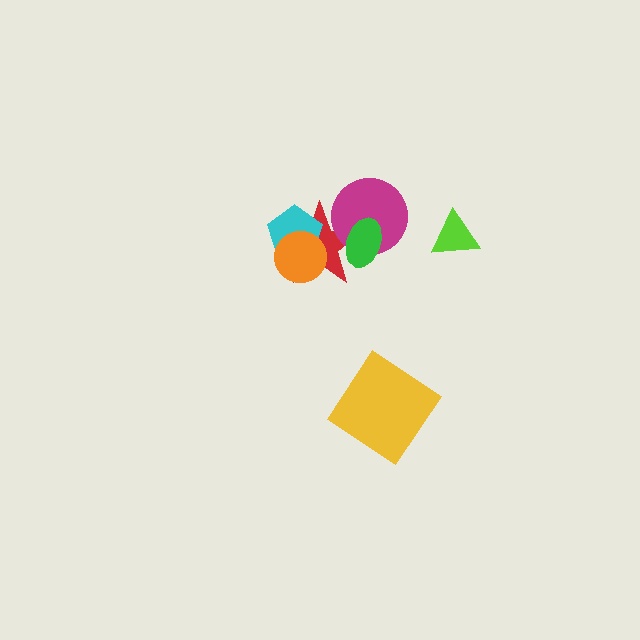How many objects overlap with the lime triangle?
0 objects overlap with the lime triangle.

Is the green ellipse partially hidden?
No, no other shape covers it.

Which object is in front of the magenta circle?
The green ellipse is in front of the magenta circle.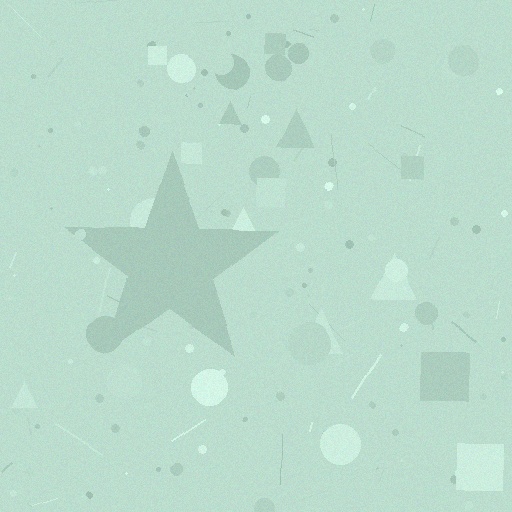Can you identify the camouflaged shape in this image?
The camouflaged shape is a star.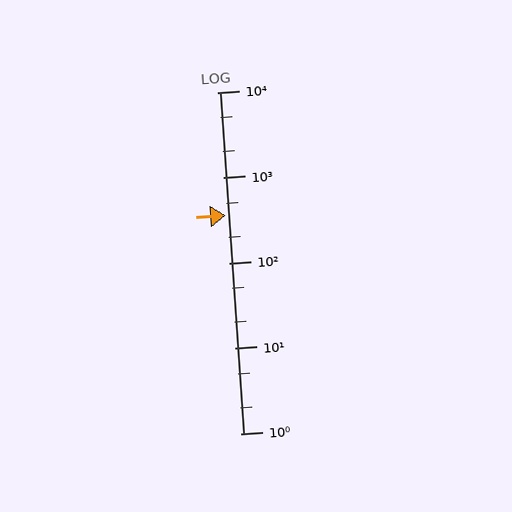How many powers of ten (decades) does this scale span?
The scale spans 4 decades, from 1 to 10000.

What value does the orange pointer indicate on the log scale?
The pointer indicates approximately 360.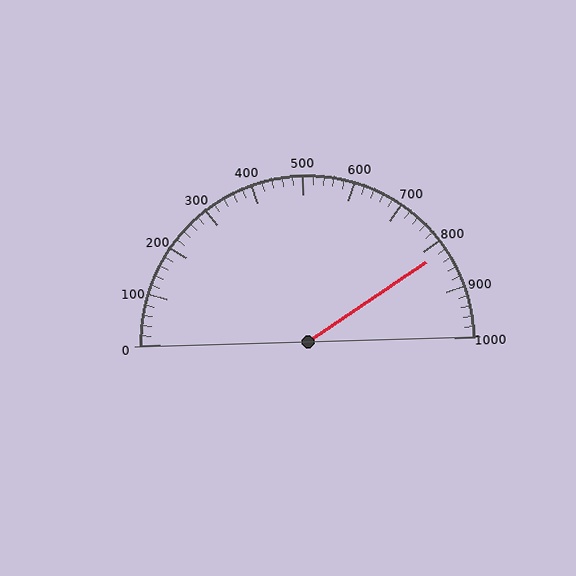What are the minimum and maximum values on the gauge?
The gauge ranges from 0 to 1000.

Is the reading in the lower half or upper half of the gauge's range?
The reading is in the upper half of the range (0 to 1000).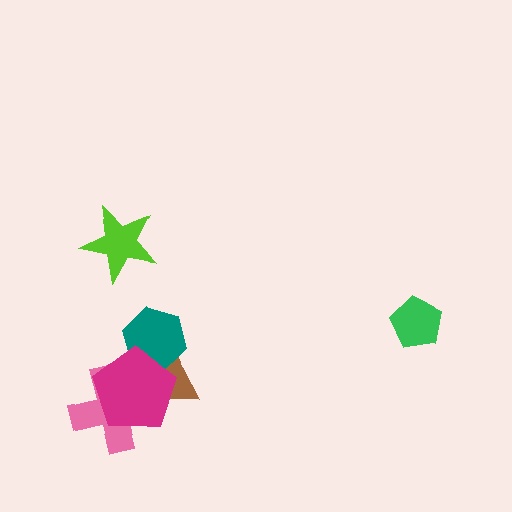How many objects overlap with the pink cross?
2 objects overlap with the pink cross.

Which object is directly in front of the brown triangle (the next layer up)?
The teal hexagon is directly in front of the brown triangle.